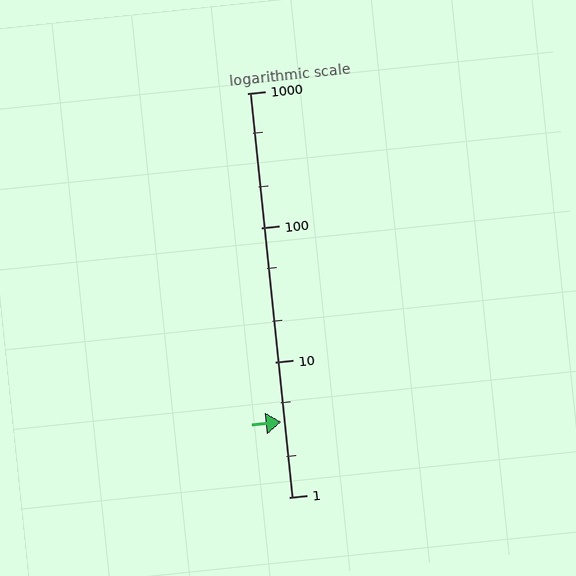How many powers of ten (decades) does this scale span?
The scale spans 3 decades, from 1 to 1000.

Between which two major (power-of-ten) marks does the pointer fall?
The pointer is between 1 and 10.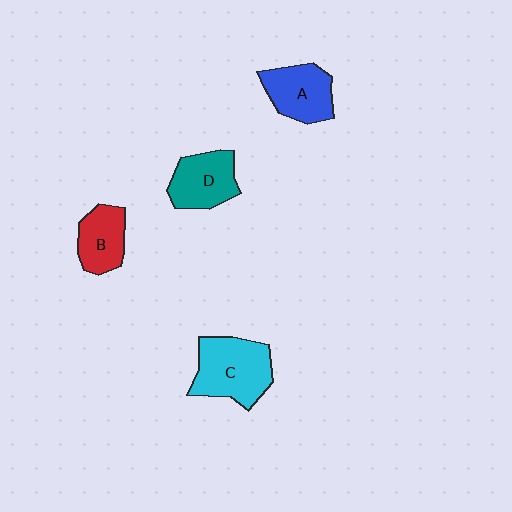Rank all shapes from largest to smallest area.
From largest to smallest: C (cyan), A (blue), D (teal), B (red).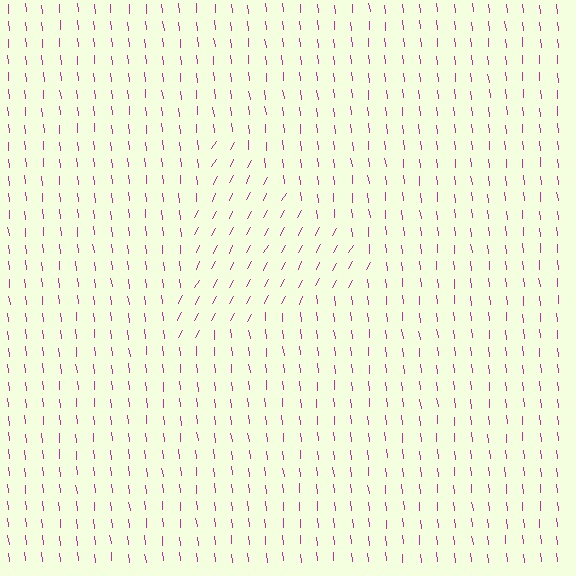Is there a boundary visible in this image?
Yes, there is a texture boundary formed by a change in line orientation.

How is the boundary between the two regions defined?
The boundary is defined purely by a change in line orientation (approximately 34 degrees difference). All lines are the same color and thickness.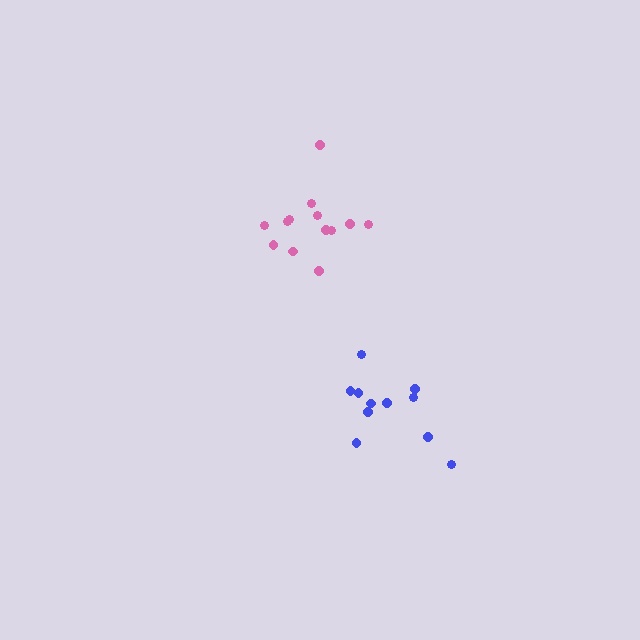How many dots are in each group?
Group 1: 13 dots, Group 2: 11 dots (24 total).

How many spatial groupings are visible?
There are 2 spatial groupings.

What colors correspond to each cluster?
The clusters are colored: pink, blue.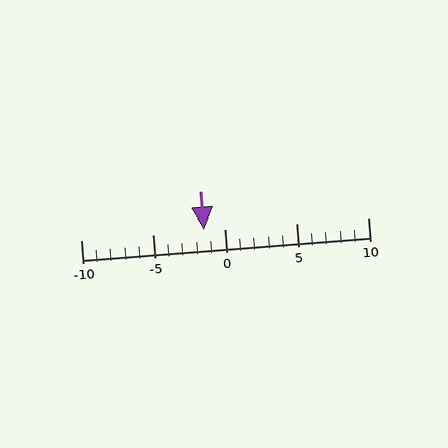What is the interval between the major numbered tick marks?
The major tick marks are spaced 5 units apart.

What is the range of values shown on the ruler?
The ruler shows values from -10 to 10.